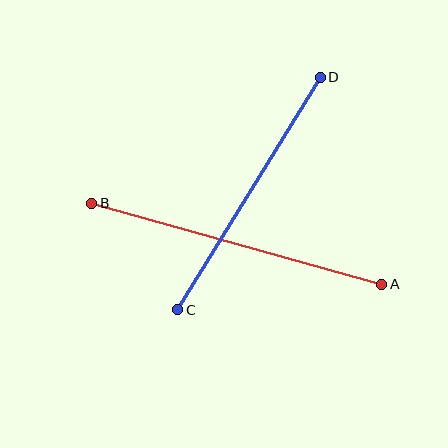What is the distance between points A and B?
The distance is approximately 301 pixels.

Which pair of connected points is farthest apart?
Points A and B are farthest apart.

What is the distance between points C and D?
The distance is approximately 273 pixels.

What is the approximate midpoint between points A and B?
The midpoint is at approximately (237, 244) pixels.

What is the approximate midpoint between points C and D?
The midpoint is at approximately (249, 194) pixels.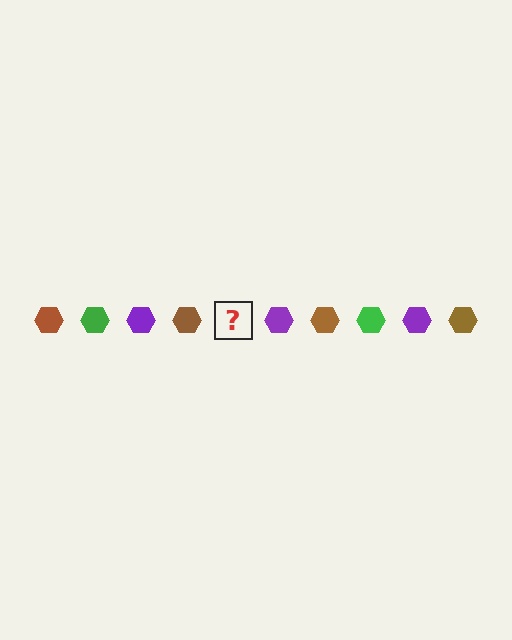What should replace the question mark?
The question mark should be replaced with a green hexagon.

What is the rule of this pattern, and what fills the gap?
The rule is that the pattern cycles through brown, green, purple hexagons. The gap should be filled with a green hexagon.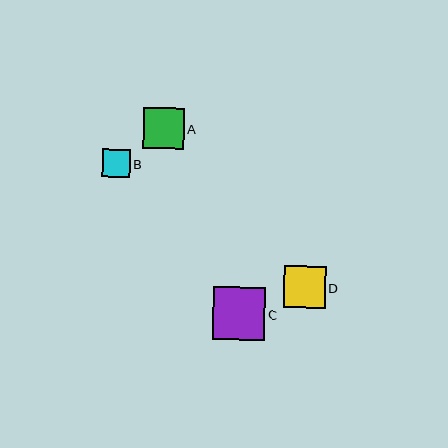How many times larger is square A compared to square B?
Square A is approximately 1.5 times the size of square B.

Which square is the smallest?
Square B is the smallest with a size of approximately 27 pixels.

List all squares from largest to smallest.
From largest to smallest: C, D, A, B.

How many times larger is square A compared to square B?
Square A is approximately 1.5 times the size of square B.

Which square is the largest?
Square C is the largest with a size of approximately 52 pixels.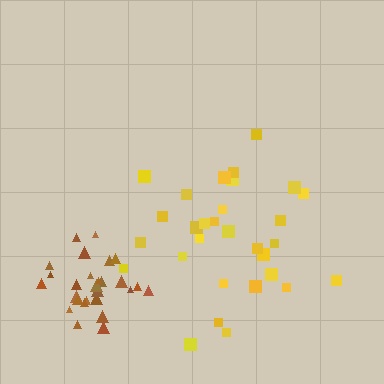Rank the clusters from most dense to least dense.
brown, yellow.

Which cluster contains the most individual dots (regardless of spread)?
Yellow (30).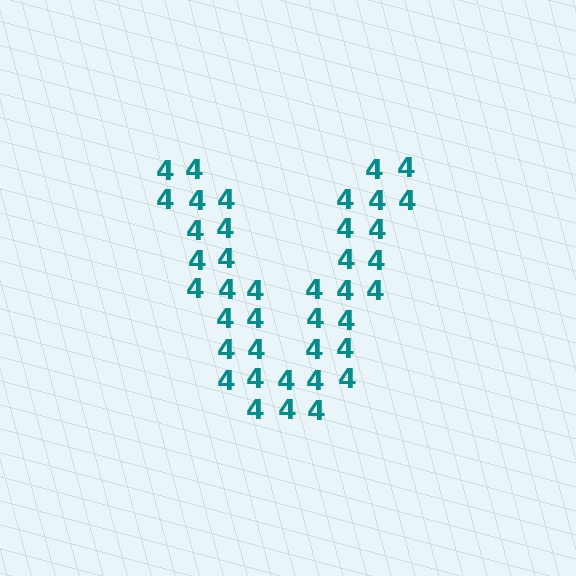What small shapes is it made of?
It is made of small digit 4's.